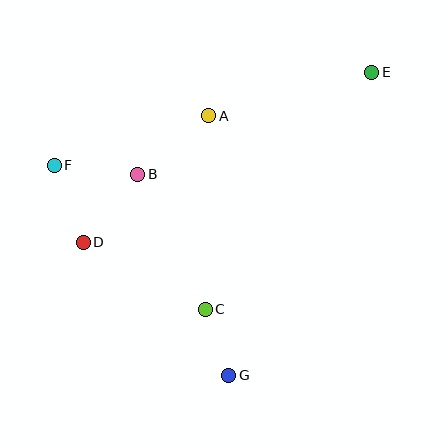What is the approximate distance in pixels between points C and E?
The distance between C and E is approximately 290 pixels.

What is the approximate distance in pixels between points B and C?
The distance between B and C is approximately 151 pixels.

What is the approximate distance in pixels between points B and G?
The distance between B and G is approximately 220 pixels.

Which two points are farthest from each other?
Points E and G are farthest from each other.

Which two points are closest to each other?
Points C and G are closest to each other.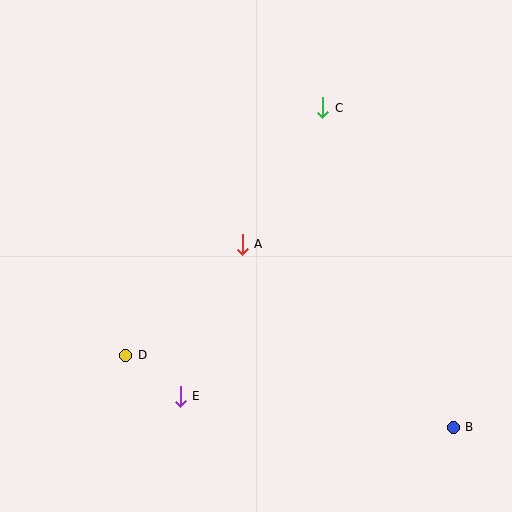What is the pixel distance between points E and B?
The distance between E and B is 275 pixels.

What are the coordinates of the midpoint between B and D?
The midpoint between B and D is at (289, 391).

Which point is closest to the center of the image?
Point A at (242, 244) is closest to the center.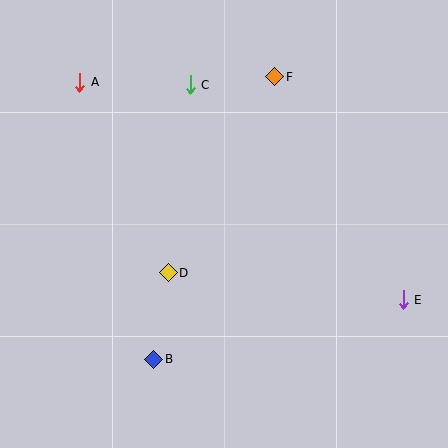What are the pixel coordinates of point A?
Point A is at (80, 82).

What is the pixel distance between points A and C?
The distance between A and C is 111 pixels.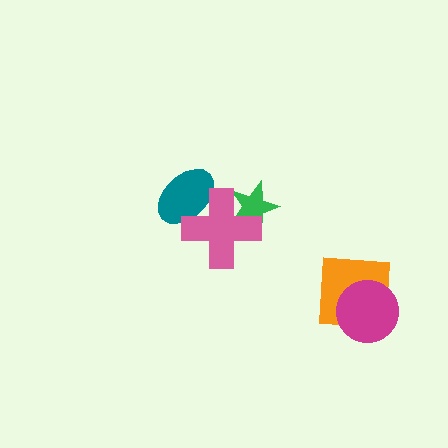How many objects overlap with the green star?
1 object overlaps with the green star.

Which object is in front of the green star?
The pink cross is in front of the green star.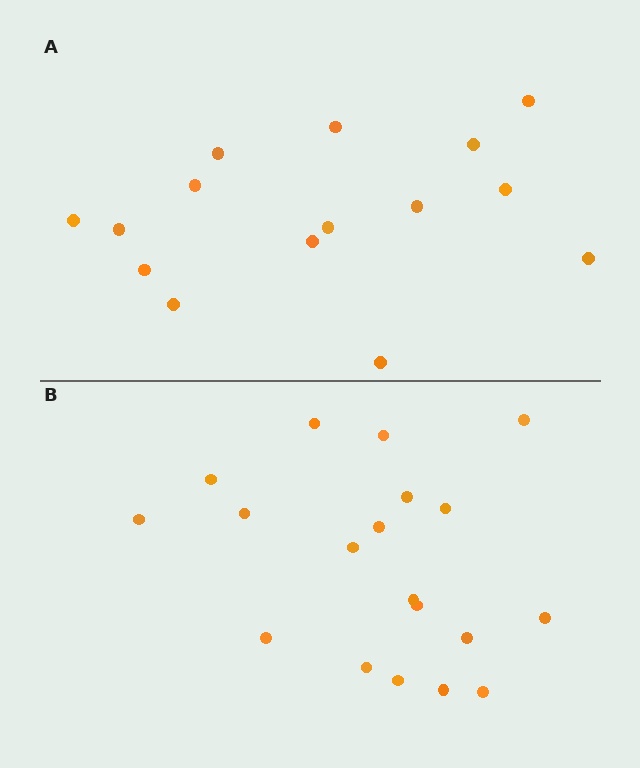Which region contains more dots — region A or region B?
Region B (the bottom region) has more dots.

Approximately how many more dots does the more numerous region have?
Region B has about 4 more dots than region A.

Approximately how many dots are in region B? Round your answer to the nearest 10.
About 20 dots. (The exact count is 19, which rounds to 20.)